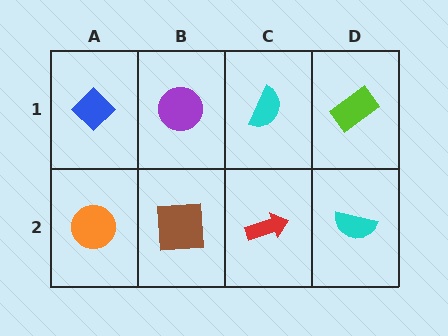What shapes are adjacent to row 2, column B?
A purple circle (row 1, column B), an orange circle (row 2, column A), a red arrow (row 2, column C).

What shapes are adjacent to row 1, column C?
A red arrow (row 2, column C), a purple circle (row 1, column B), a lime rectangle (row 1, column D).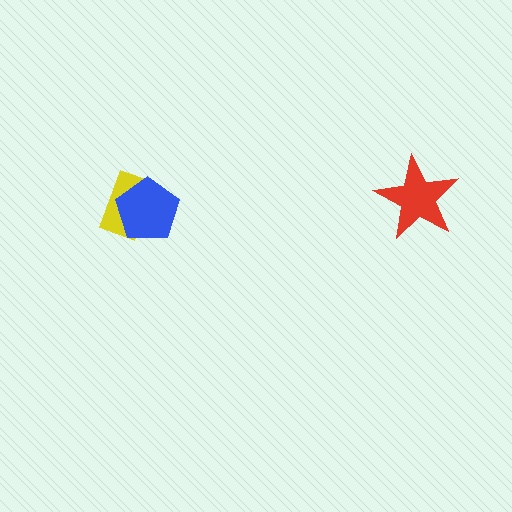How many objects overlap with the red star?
0 objects overlap with the red star.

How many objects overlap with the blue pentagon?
1 object overlaps with the blue pentagon.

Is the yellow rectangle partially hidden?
Yes, it is partially covered by another shape.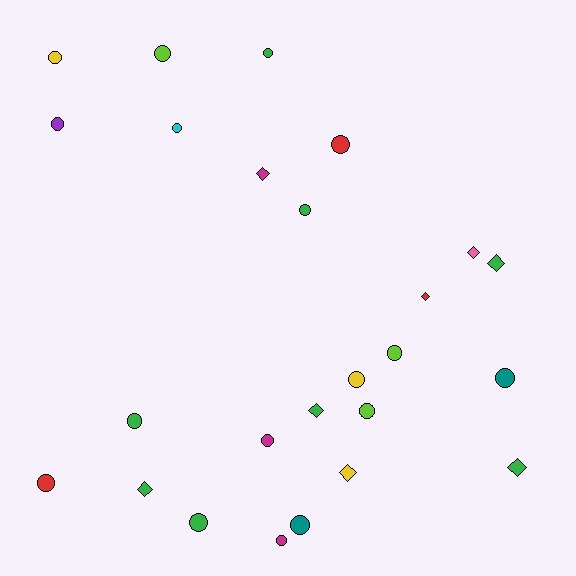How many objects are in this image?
There are 25 objects.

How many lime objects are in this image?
There are 3 lime objects.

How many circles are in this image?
There are 17 circles.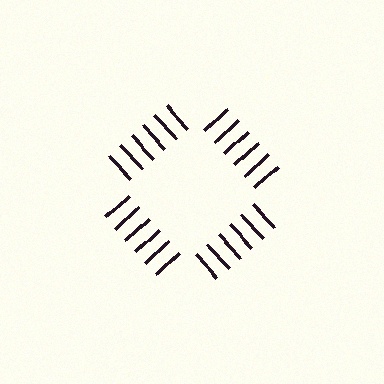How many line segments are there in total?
24 — 6 along each of the 4 edges.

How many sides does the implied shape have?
4 sides — the line-ends trace a square.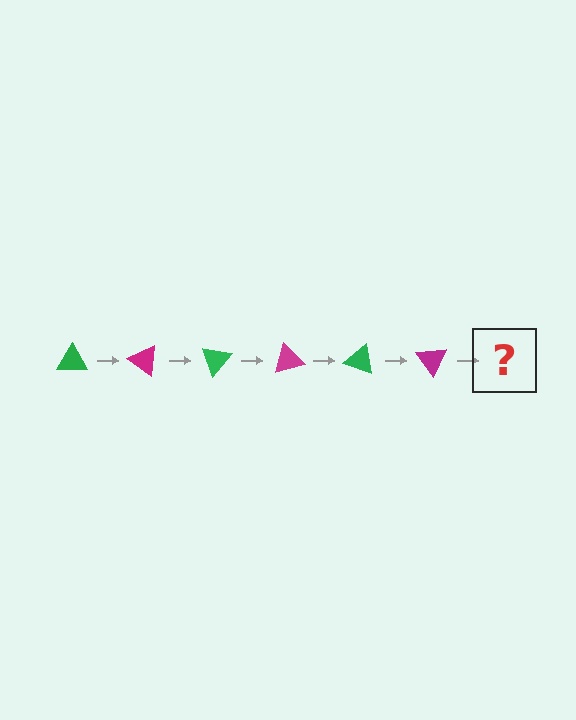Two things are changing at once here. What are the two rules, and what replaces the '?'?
The two rules are that it rotates 35 degrees each step and the color cycles through green and magenta. The '?' should be a green triangle, rotated 210 degrees from the start.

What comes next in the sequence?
The next element should be a green triangle, rotated 210 degrees from the start.